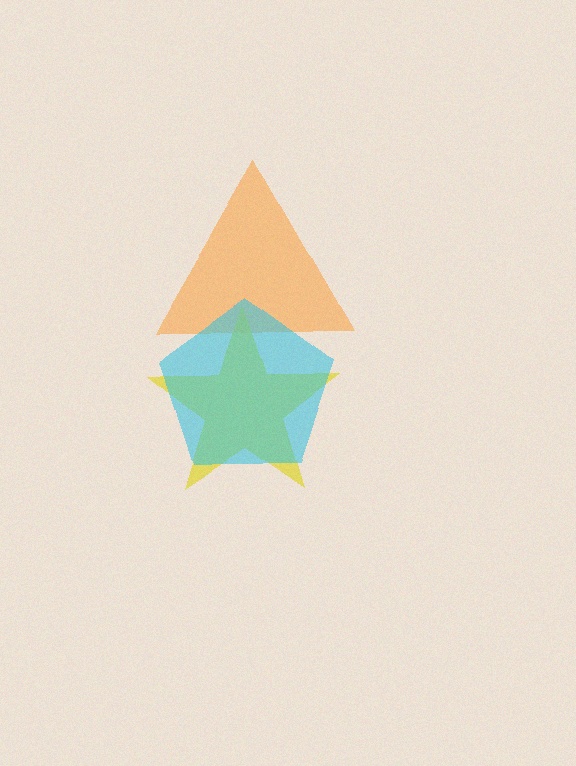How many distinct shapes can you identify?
There are 3 distinct shapes: an orange triangle, a yellow star, a cyan pentagon.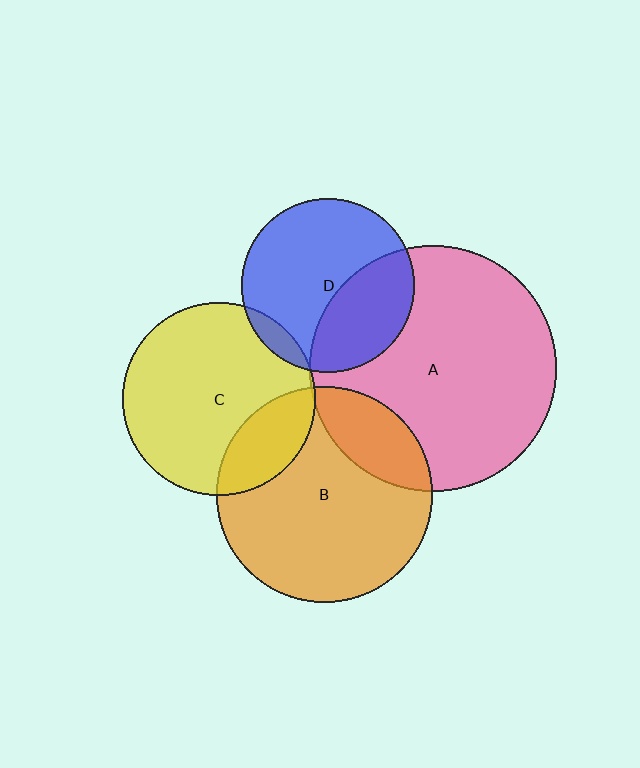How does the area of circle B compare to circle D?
Approximately 1.6 times.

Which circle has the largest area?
Circle A (pink).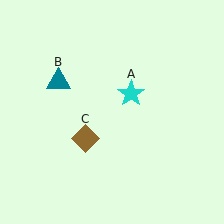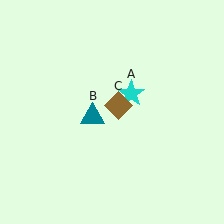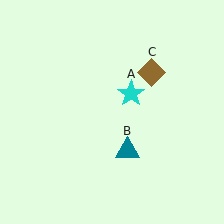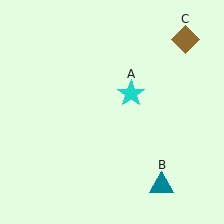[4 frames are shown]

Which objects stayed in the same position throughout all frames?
Cyan star (object A) remained stationary.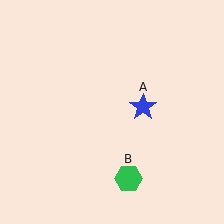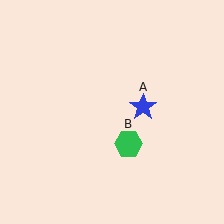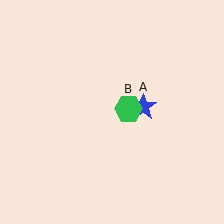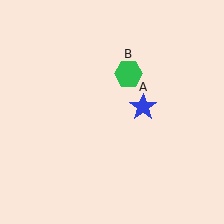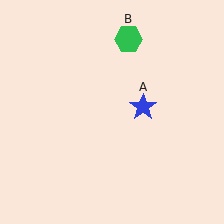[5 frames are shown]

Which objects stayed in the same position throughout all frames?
Blue star (object A) remained stationary.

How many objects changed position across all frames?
1 object changed position: green hexagon (object B).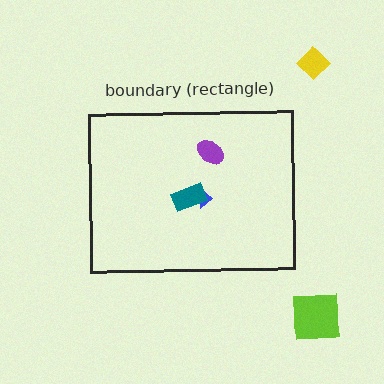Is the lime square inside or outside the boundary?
Outside.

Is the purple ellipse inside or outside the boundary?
Inside.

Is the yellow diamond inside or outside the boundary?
Outside.